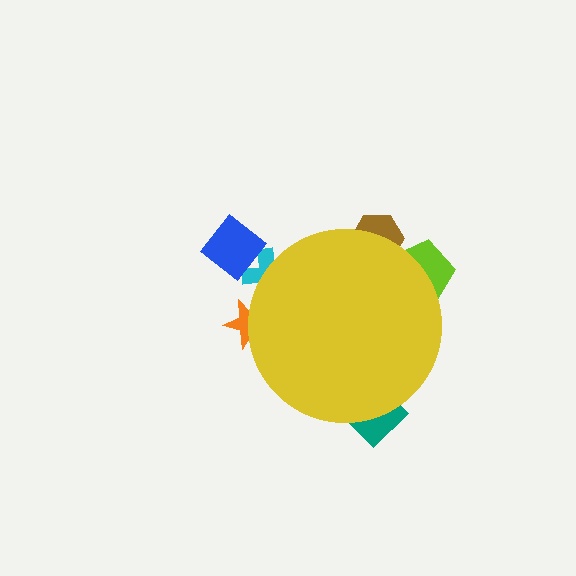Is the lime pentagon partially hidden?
Yes, the lime pentagon is partially hidden behind the yellow circle.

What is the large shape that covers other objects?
A yellow circle.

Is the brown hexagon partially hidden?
Yes, the brown hexagon is partially hidden behind the yellow circle.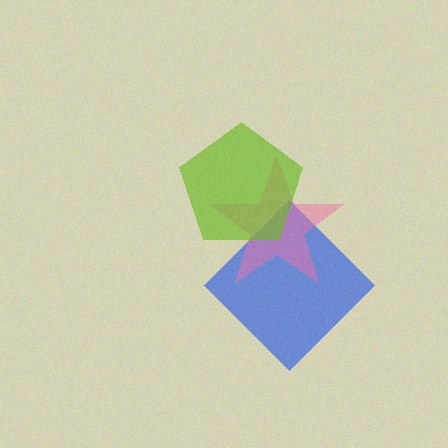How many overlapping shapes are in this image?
There are 3 overlapping shapes in the image.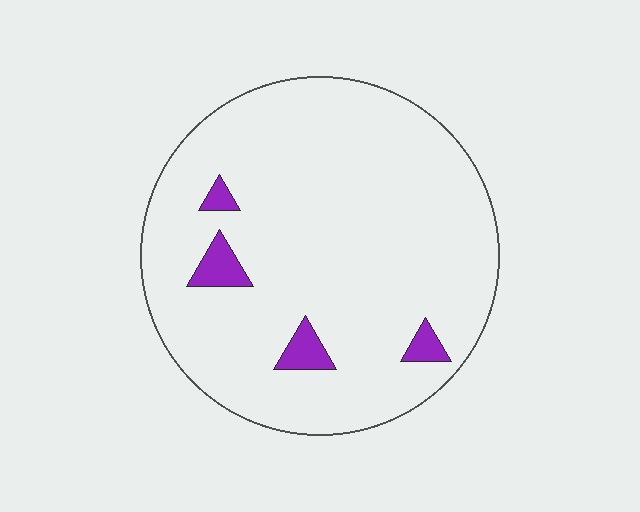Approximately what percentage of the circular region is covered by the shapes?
Approximately 5%.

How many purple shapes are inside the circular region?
4.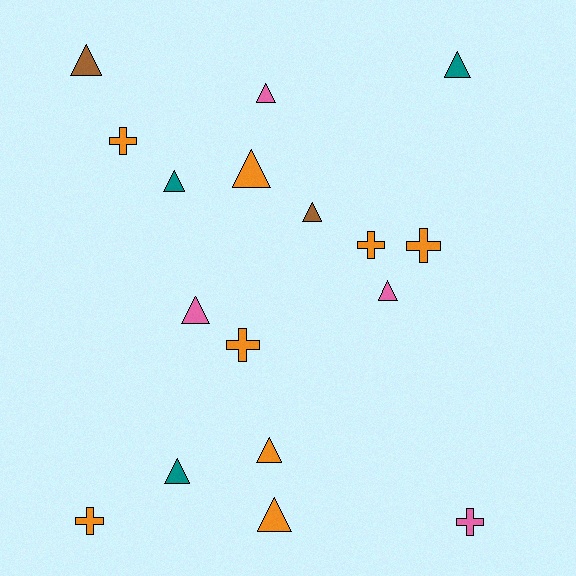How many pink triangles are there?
There are 3 pink triangles.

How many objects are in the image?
There are 17 objects.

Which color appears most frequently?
Orange, with 8 objects.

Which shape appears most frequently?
Triangle, with 11 objects.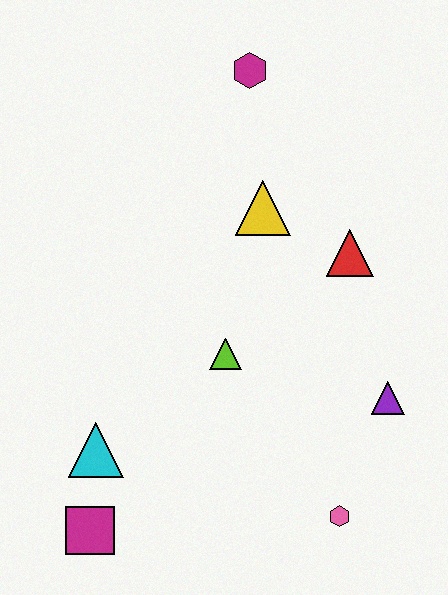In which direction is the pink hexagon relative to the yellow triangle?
The pink hexagon is below the yellow triangle.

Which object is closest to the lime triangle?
The yellow triangle is closest to the lime triangle.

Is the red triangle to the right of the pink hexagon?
Yes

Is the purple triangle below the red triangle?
Yes